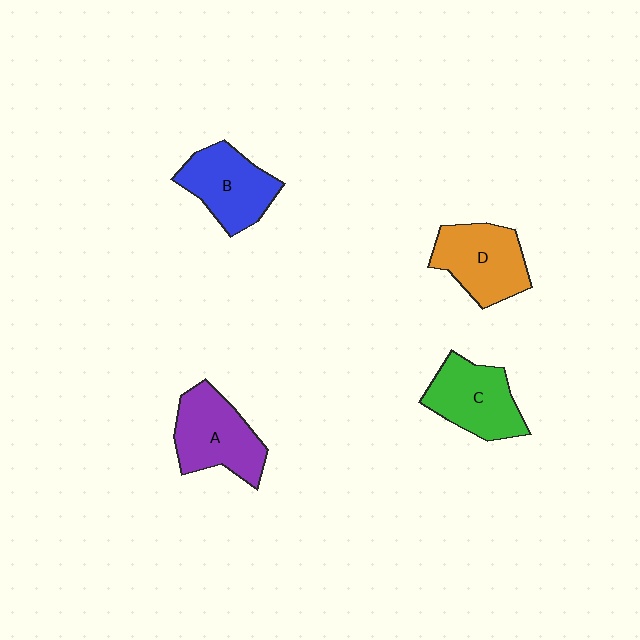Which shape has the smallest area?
Shape B (blue).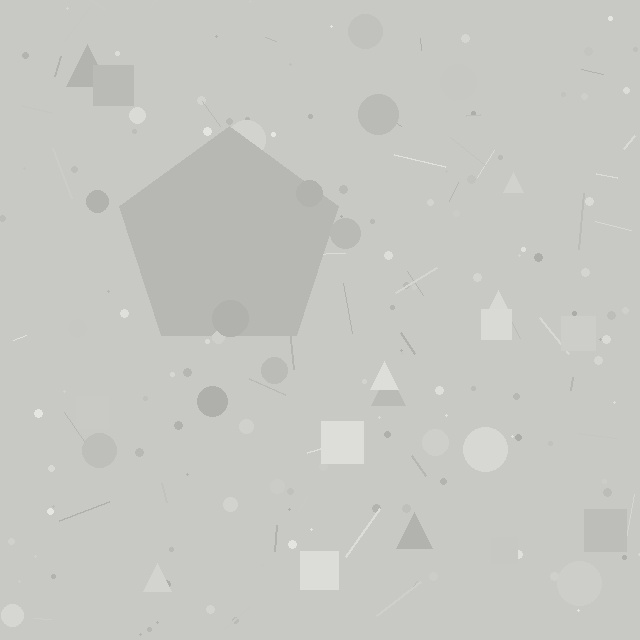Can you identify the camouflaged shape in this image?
The camouflaged shape is a pentagon.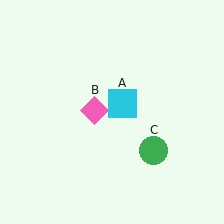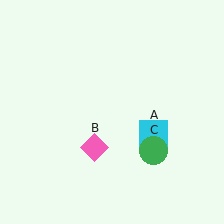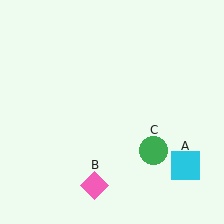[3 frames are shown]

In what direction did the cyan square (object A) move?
The cyan square (object A) moved down and to the right.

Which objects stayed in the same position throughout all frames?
Green circle (object C) remained stationary.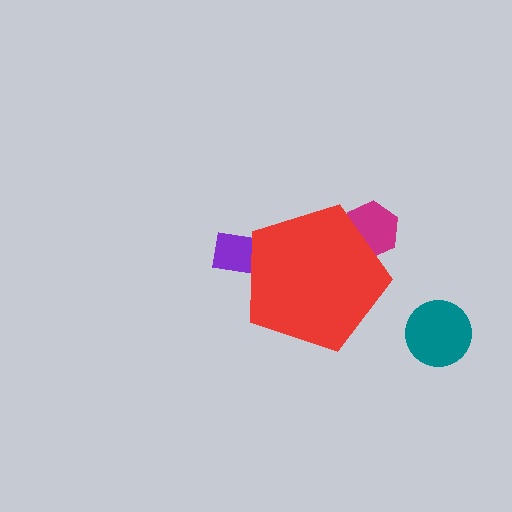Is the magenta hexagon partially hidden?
Yes, the magenta hexagon is partially hidden behind the red pentagon.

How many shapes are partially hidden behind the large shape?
2 shapes are partially hidden.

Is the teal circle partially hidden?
No, the teal circle is fully visible.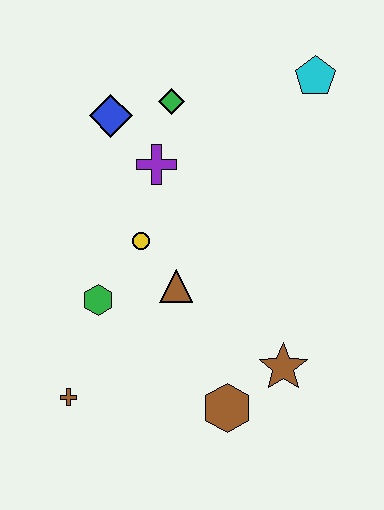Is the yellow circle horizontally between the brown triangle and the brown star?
No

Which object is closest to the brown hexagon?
The brown star is closest to the brown hexagon.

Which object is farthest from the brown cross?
The cyan pentagon is farthest from the brown cross.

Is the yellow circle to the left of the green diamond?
Yes